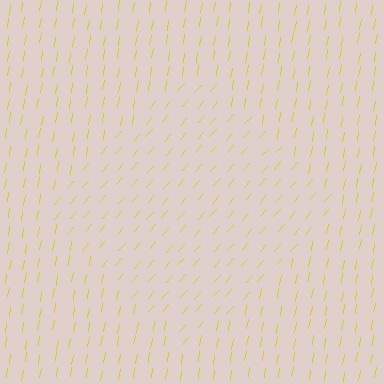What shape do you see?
I see a diamond.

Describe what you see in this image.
The image is filled with small yellow line segments. A diamond region in the image has lines oriented differently from the surrounding lines, creating a visible texture boundary.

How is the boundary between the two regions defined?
The boundary is defined purely by a change in line orientation (approximately 32 degrees difference). All lines are the same color and thickness.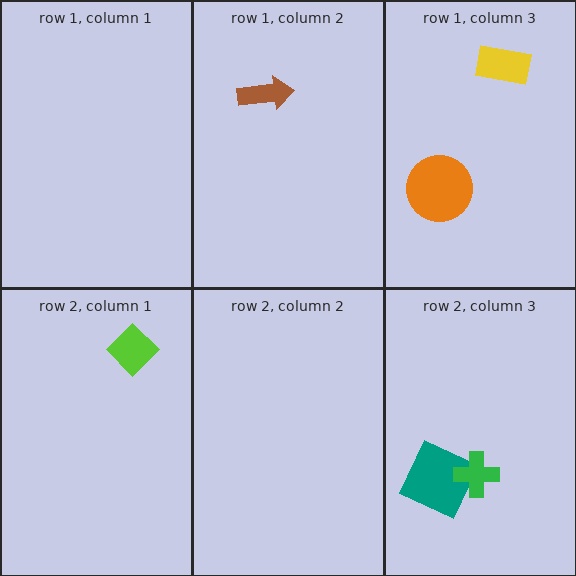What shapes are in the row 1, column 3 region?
The yellow rectangle, the orange circle.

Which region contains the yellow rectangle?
The row 1, column 3 region.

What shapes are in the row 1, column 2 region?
The brown arrow.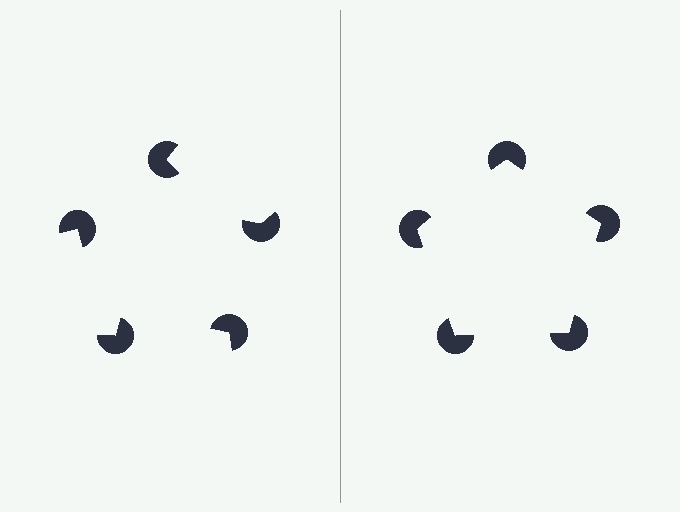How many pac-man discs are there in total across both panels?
10 — 5 on each side.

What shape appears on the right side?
An illusory pentagon.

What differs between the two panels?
The pac-man discs are positioned identically on both sides; only the wedge orientations differ. On the right they align to a pentagon; on the left they are misaligned.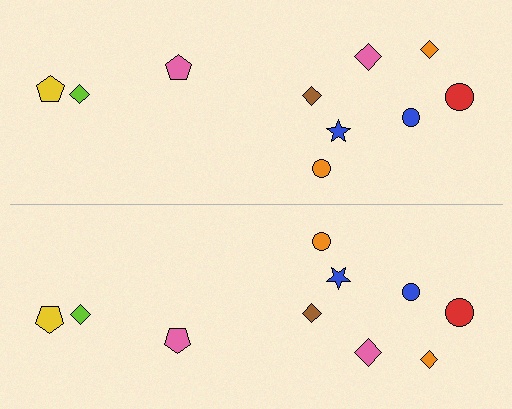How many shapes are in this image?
There are 20 shapes in this image.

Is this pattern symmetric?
Yes, this pattern has bilateral (reflection) symmetry.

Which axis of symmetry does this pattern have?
The pattern has a horizontal axis of symmetry running through the center of the image.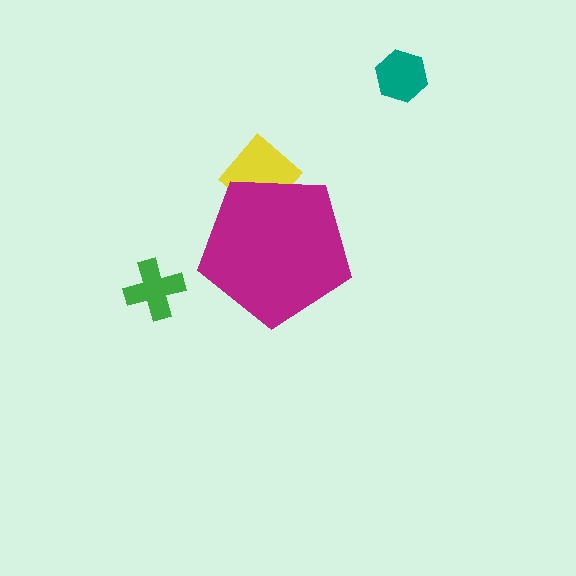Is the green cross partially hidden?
No, the green cross is fully visible.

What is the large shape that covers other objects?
A magenta pentagon.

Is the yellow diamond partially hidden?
Yes, the yellow diamond is partially hidden behind the magenta pentagon.